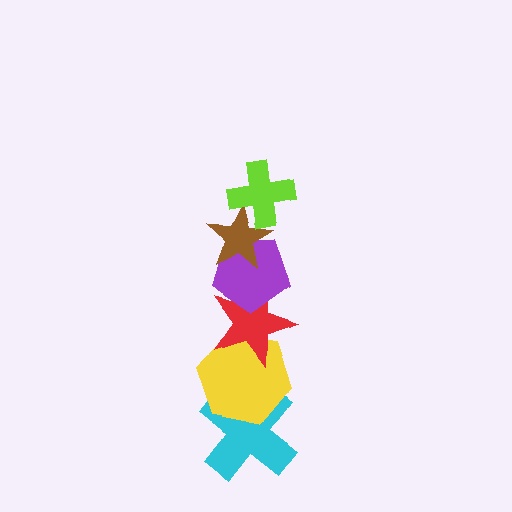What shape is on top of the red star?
The purple pentagon is on top of the red star.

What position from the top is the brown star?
The brown star is 2nd from the top.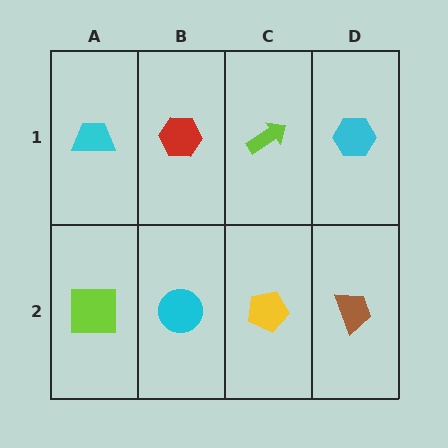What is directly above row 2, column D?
A cyan hexagon.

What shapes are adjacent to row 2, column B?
A red hexagon (row 1, column B), a lime square (row 2, column A), a yellow pentagon (row 2, column C).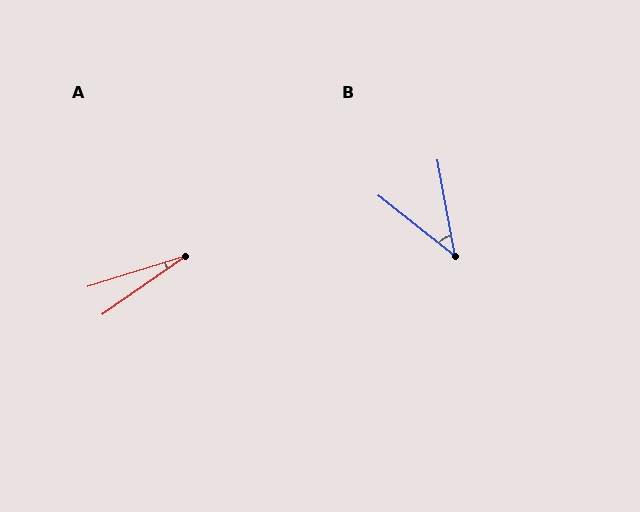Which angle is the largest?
B, at approximately 41 degrees.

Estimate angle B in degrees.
Approximately 41 degrees.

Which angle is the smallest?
A, at approximately 18 degrees.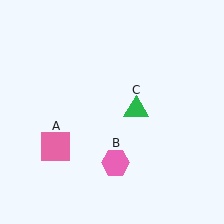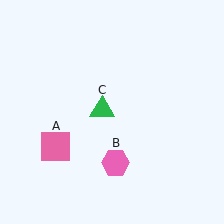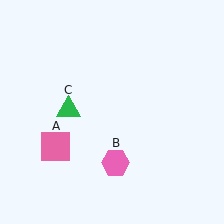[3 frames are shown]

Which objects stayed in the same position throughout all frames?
Pink square (object A) and pink hexagon (object B) remained stationary.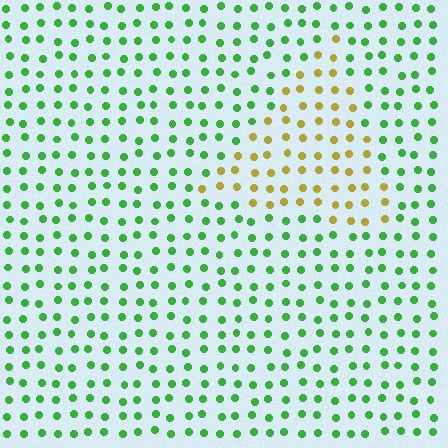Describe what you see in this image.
The image is filled with small green elements in a uniform arrangement. A triangle-shaped region is visible where the elements are tinted to a slightly different hue, forming a subtle color boundary.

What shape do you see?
I see a triangle.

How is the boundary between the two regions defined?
The boundary is defined purely by a slight shift in hue (about 68 degrees). Spacing, size, and orientation are identical on both sides.